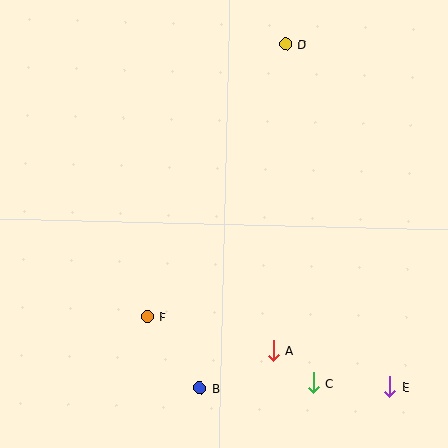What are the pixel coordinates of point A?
Point A is at (273, 350).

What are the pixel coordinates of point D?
Point D is at (286, 44).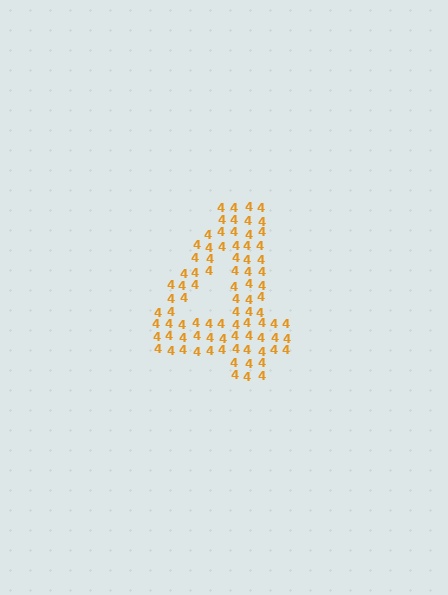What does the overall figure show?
The overall figure shows the digit 4.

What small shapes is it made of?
It is made of small digit 4's.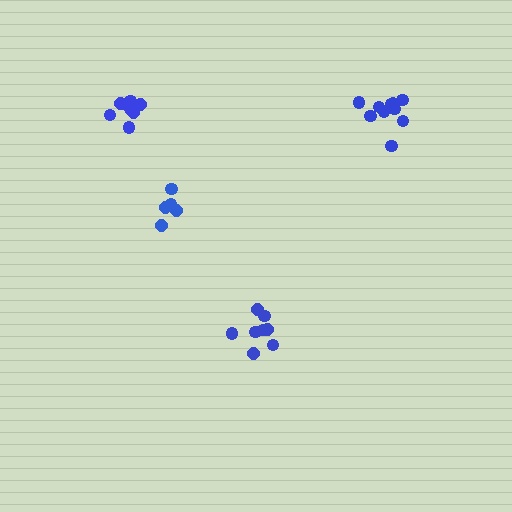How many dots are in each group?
Group 1: 10 dots, Group 2: 8 dots, Group 3: 5 dots, Group 4: 8 dots (31 total).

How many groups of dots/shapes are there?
There are 4 groups.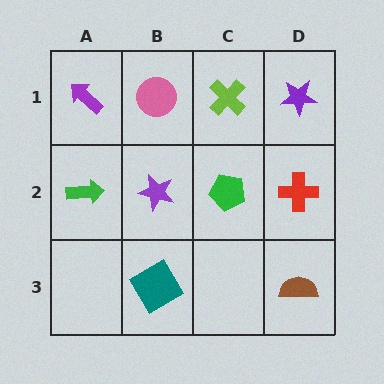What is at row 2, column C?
A green pentagon.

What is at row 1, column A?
A purple arrow.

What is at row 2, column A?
A green arrow.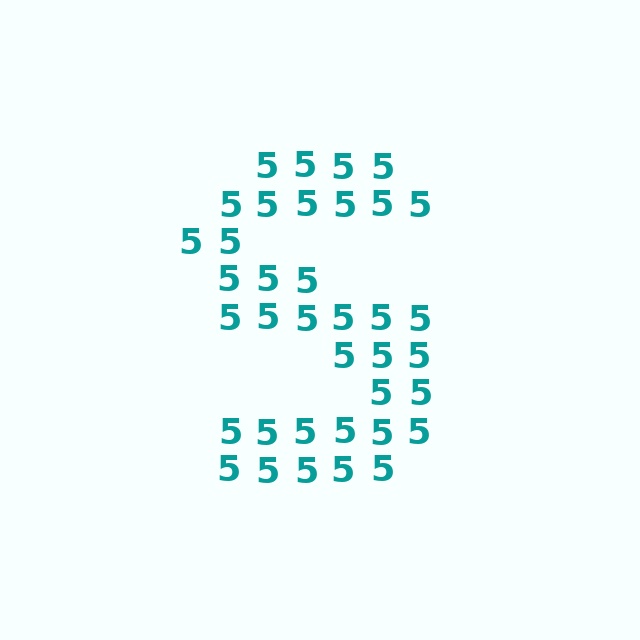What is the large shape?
The large shape is the letter S.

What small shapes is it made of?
It is made of small digit 5's.